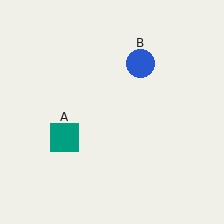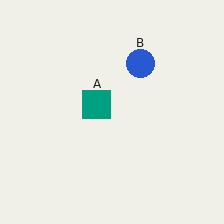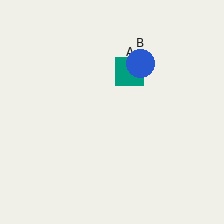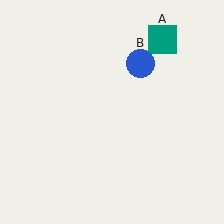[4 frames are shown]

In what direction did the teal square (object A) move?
The teal square (object A) moved up and to the right.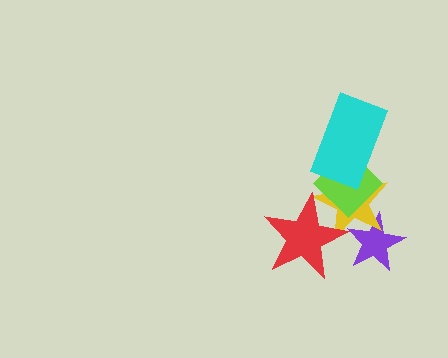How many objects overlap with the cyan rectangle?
2 objects overlap with the cyan rectangle.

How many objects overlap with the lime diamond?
3 objects overlap with the lime diamond.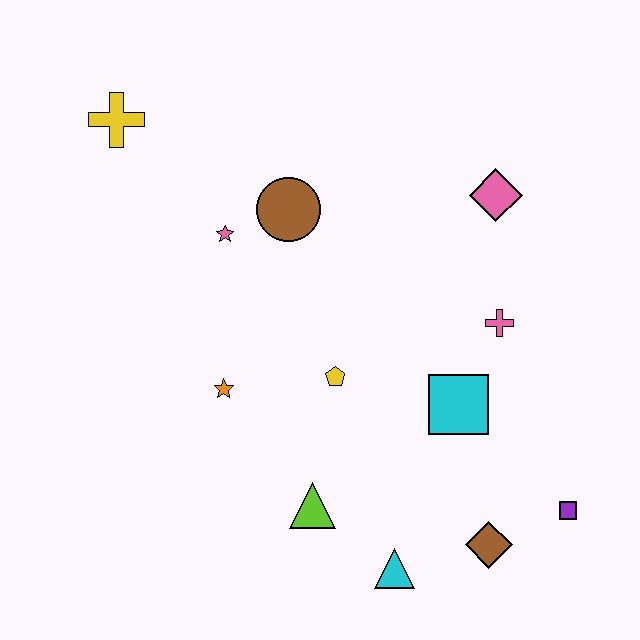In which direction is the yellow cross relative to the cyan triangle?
The yellow cross is above the cyan triangle.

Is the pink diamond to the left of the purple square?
Yes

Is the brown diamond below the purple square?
Yes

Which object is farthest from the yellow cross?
The purple square is farthest from the yellow cross.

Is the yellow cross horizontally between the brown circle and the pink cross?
No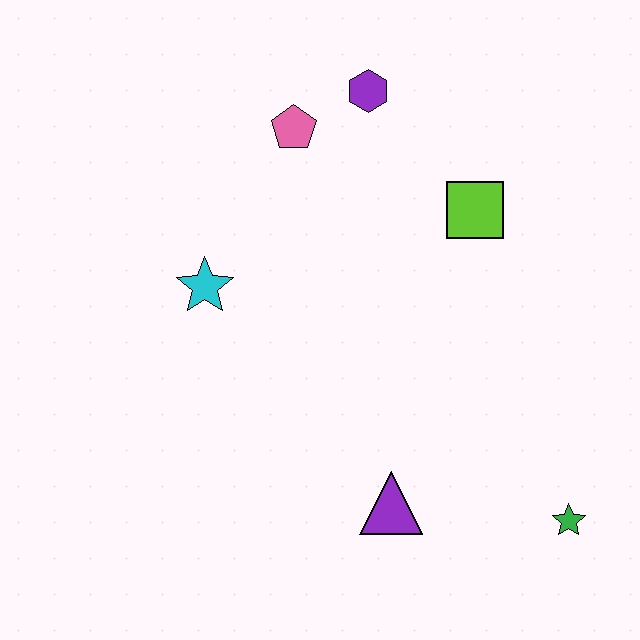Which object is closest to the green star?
The purple triangle is closest to the green star.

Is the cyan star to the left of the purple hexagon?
Yes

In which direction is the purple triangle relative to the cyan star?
The purple triangle is below the cyan star.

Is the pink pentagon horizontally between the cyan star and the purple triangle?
Yes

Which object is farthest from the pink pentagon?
The green star is farthest from the pink pentagon.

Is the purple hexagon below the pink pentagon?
No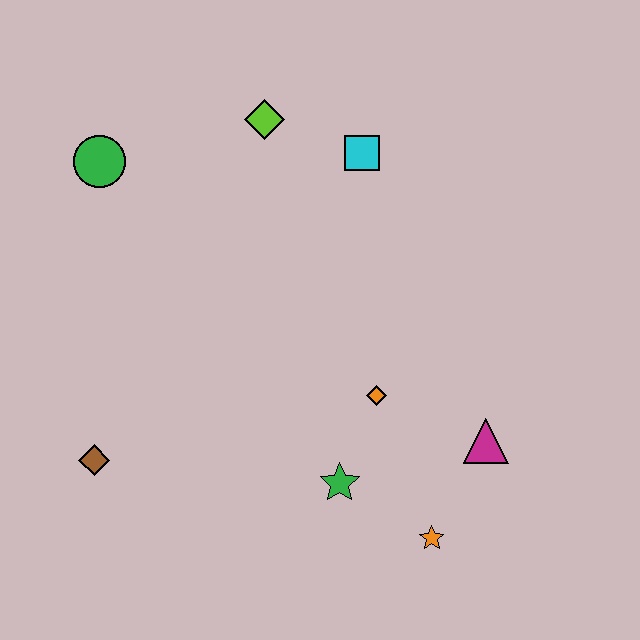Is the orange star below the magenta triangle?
Yes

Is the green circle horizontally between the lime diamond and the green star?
No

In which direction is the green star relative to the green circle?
The green star is below the green circle.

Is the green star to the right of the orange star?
No